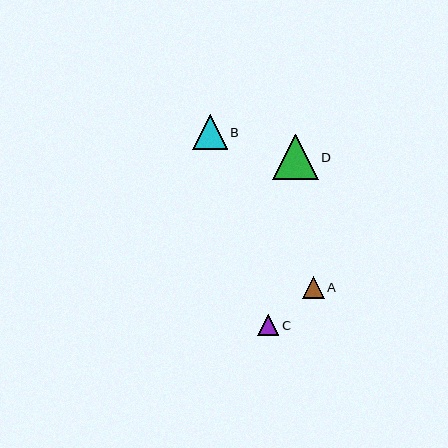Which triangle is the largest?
Triangle D is the largest with a size of approximately 45 pixels.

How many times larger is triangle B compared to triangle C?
Triangle B is approximately 1.6 times the size of triangle C.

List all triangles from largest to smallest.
From largest to smallest: D, B, A, C.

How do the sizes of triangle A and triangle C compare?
Triangle A and triangle C are approximately the same size.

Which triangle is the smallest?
Triangle C is the smallest with a size of approximately 21 pixels.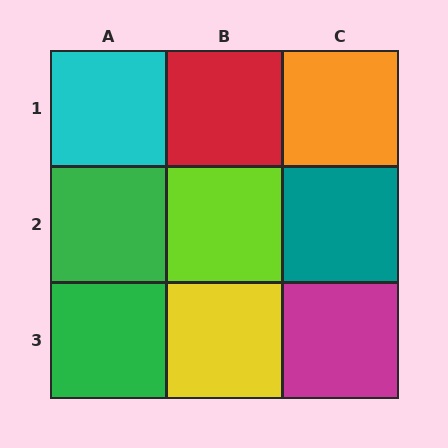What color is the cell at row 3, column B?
Yellow.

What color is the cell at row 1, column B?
Red.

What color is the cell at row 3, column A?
Green.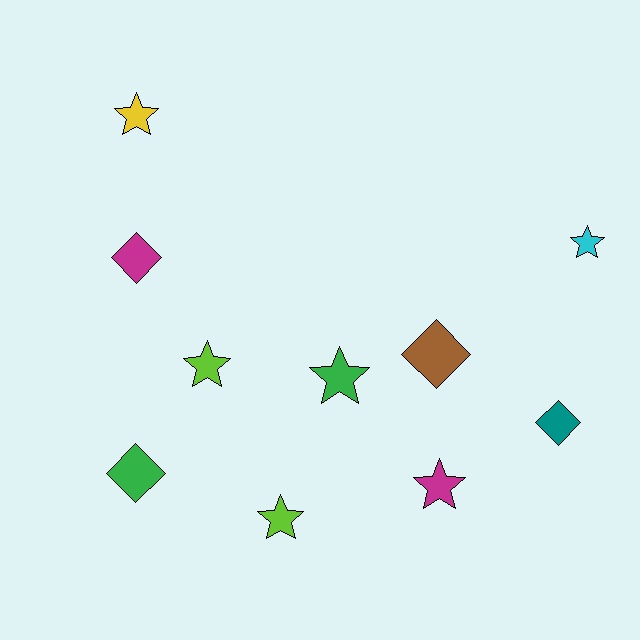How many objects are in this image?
There are 10 objects.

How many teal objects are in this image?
There is 1 teal object.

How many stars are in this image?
There are 6 stars.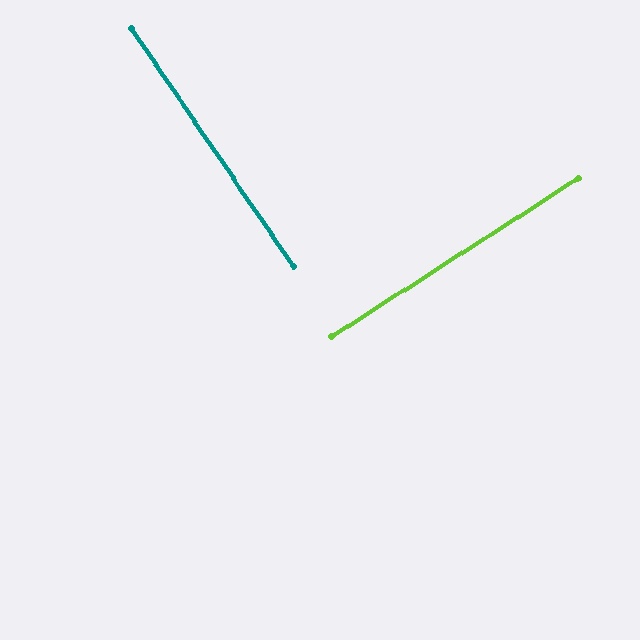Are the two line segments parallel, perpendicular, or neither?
Perpendicular — they meet at approximately 88°.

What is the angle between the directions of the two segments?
Approximately 88 degrees.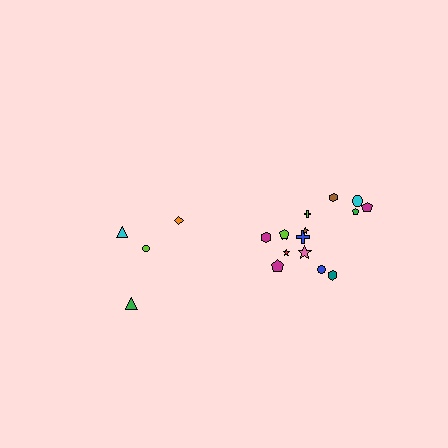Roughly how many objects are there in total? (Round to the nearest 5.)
Roughly 20 objects in total.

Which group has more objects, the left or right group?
The right group.